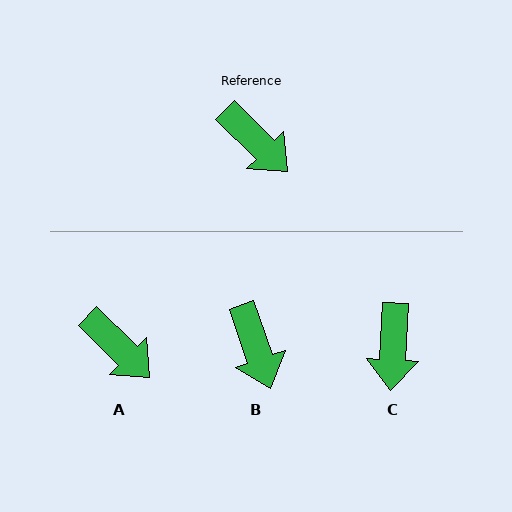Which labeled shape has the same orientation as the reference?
A.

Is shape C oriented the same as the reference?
No, it is off by about 48 degrees.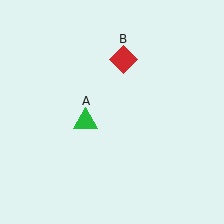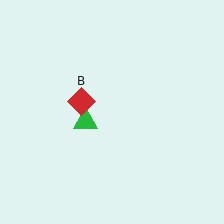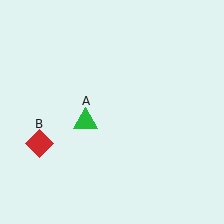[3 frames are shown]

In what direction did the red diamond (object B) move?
The red diamond (object B) moved down and to the left.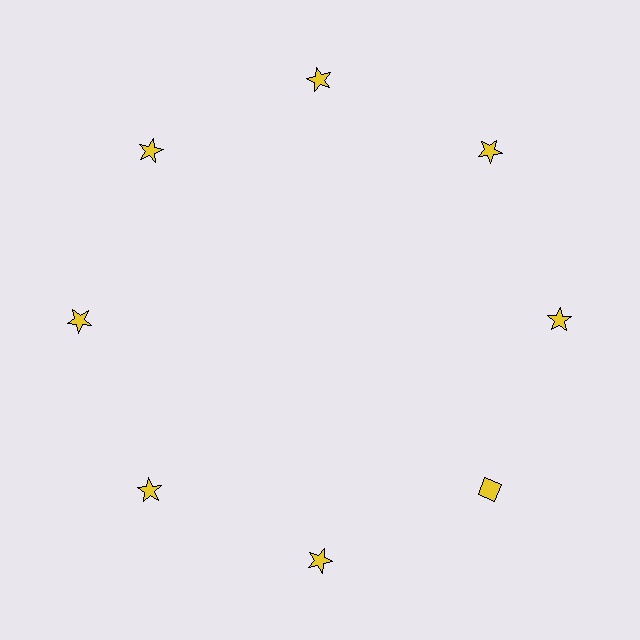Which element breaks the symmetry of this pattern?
The yellow diamond at roughly the 4 o'clock position breaks the symmetry. All other shapes are yellow stars.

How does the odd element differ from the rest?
It has a different shape: diamond instead of star.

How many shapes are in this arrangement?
There are 8 shapes arranged in a ring pattern.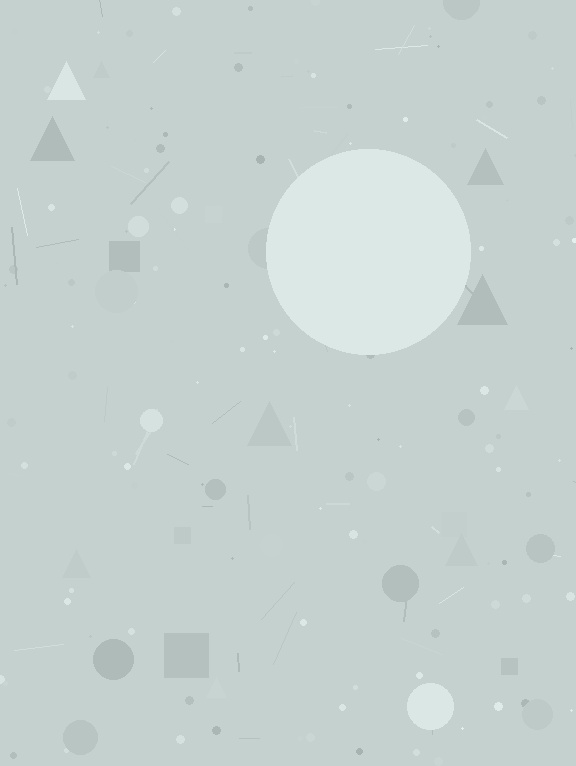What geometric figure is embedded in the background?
A circle is embedded in the background.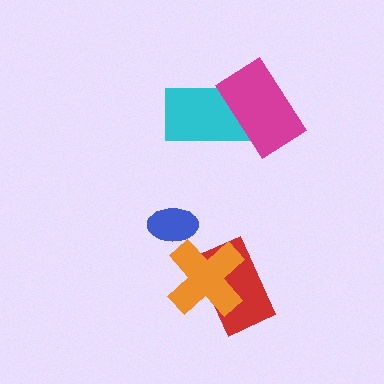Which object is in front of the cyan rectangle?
The magenta rectangle is in front of the cyan rectangle.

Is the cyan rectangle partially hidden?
Yes, it is partially covered by another shape.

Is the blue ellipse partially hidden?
No, no other shape covers it.